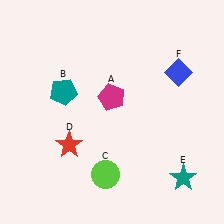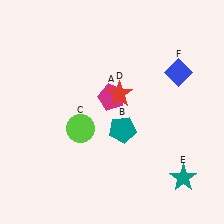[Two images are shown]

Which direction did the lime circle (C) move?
The lime circle (C) moved up.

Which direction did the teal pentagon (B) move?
The teal pentagon (B) moved right.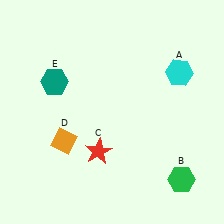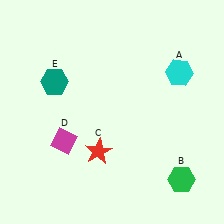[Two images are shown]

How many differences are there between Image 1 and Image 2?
There is 1 difference between the two images.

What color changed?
The diamond (D) changed from orange in Image 1 to magenta in Image 2.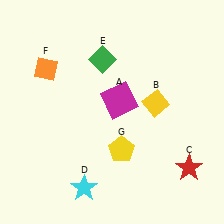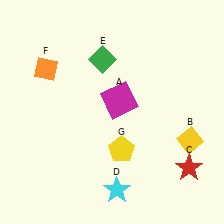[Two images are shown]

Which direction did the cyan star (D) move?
The cyan star (D) moved right.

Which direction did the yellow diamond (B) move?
The yellow diamond (B) moved down.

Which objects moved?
The objects that moved are: the yellow diamond (B), the cyan star (D).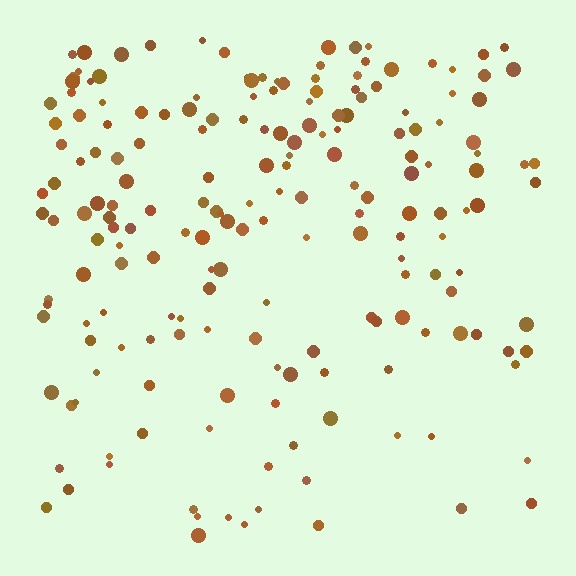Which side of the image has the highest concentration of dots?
The top.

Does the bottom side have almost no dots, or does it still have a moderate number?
Still a moderate number, just noticeably fewer than the top.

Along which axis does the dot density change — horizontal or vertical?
Vertical.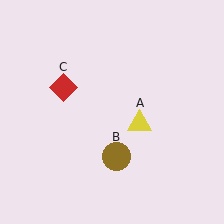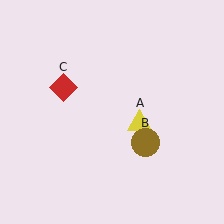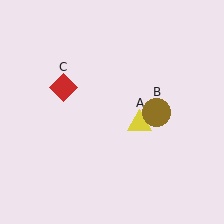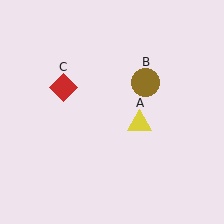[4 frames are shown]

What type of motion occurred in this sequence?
The brown circle (object B) rotated counterclockwise around the center of the scene.